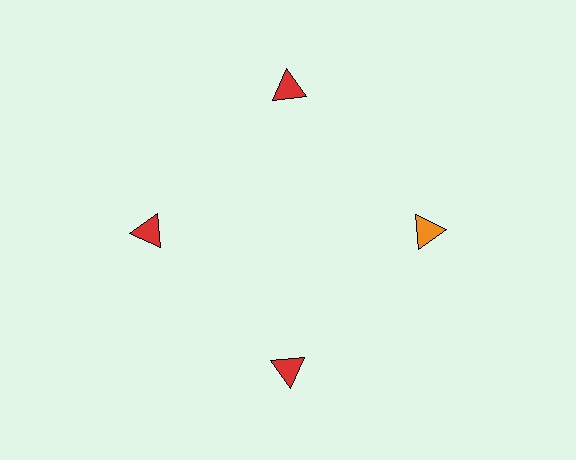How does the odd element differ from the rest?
It has a different color: orange instead of red.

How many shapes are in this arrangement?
There are 4 shapes arranged in a ring pattern.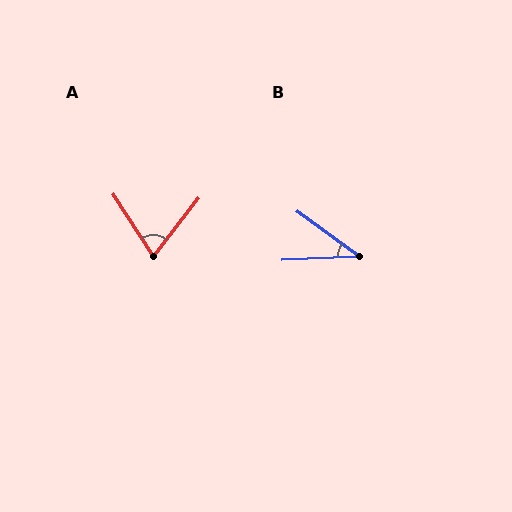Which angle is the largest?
A, at approximately 71 degrees.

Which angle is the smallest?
B, at approximately 39 degrees.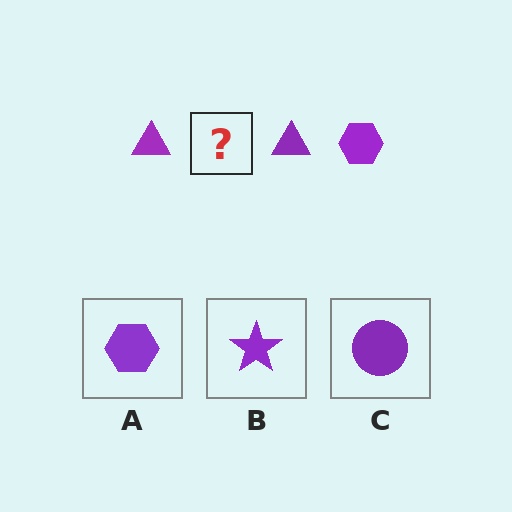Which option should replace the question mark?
Option A.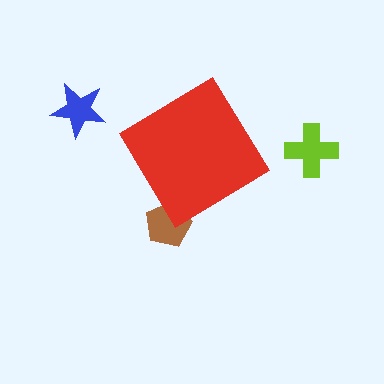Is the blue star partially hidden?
No, the blue star is fully visible.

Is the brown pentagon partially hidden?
Yes, the brown pentagon is partially hidden behind the red diamond.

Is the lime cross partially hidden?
No, the lime cross is fully visible.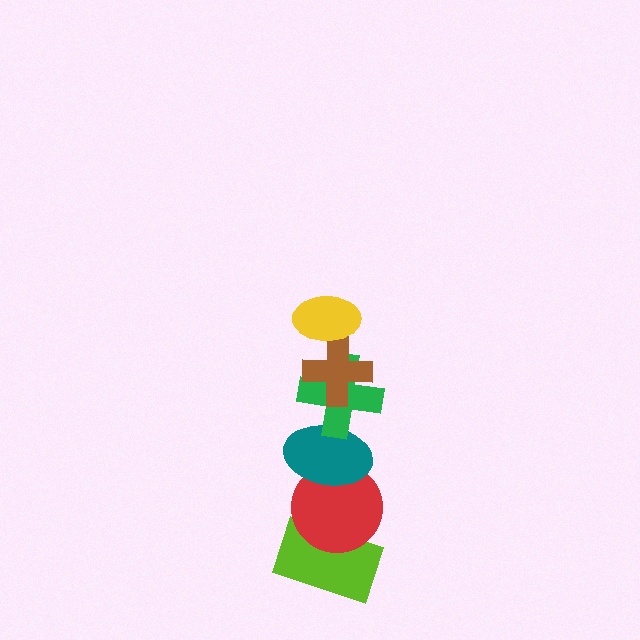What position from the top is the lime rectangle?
The lime rectangle is 6th from the top.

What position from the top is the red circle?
The red circle is 5th from the top.